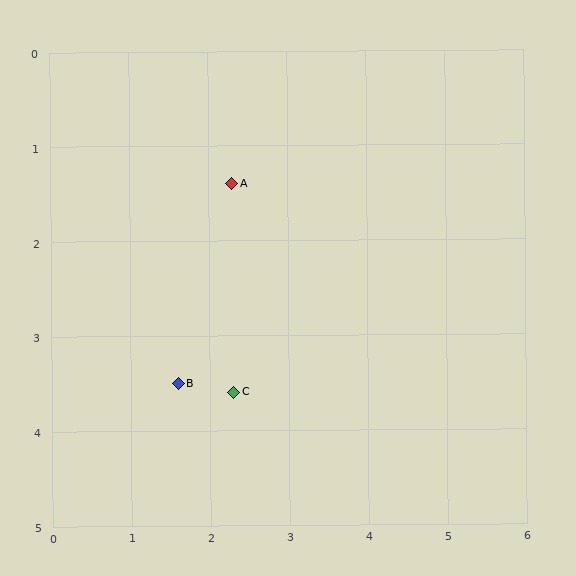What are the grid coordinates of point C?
Point C is at approximately (2.3, 3.6).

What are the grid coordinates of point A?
Point A is at approximately (2.3, 1.4).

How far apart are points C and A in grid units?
Points C and A are about 2.2 grid units apart.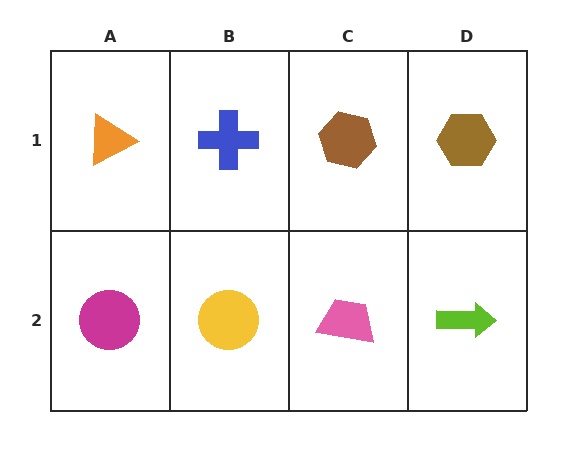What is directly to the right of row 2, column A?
A yellow circle.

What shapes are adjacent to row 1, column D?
A lime arrow (row 2, column D), a brown hexagon (row 1, column C).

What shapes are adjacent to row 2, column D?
A brown hexagon (row 1, column D), a pink trapezoid (row 2, column C).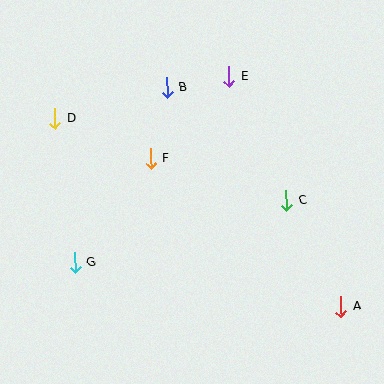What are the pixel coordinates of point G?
Point G is at (75, 263).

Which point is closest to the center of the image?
Point F at (150, 159) is closest to the center.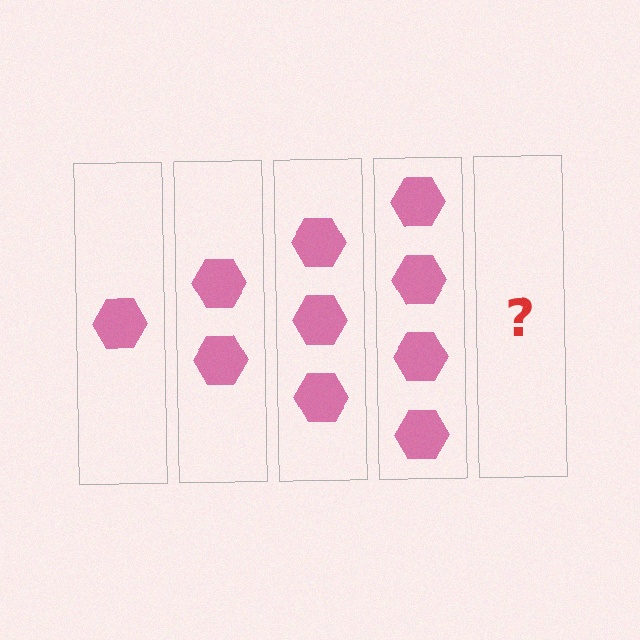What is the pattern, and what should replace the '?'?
The pattern is that each step adds one more hexagon. The '?' should be 5 hexagons.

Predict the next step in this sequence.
The next step is 5 hexagons.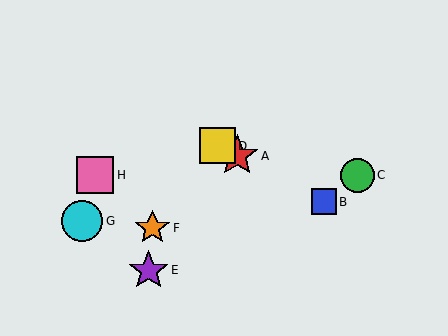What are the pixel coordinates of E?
Object E is at (149, 270).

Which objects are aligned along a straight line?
Objects A, B, D are aligned along a straight line.